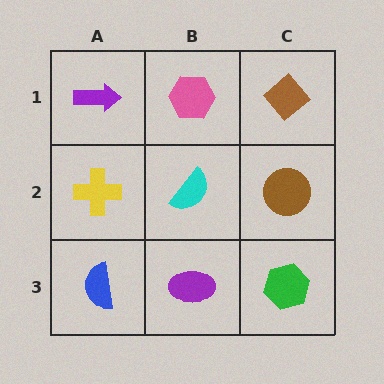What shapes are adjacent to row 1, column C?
A brown circle (row 2, column C), a pink hexagon (row 1, column B).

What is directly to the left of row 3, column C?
A purple ellipse.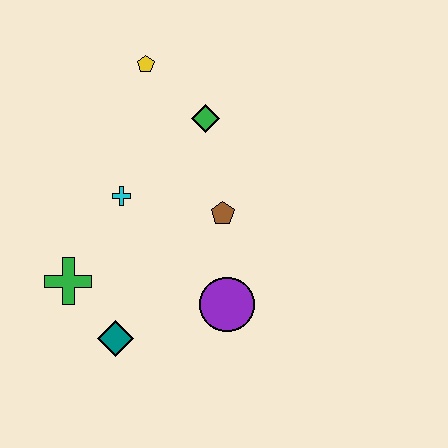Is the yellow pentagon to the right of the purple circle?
No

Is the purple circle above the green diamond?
No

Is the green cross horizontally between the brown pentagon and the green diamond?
No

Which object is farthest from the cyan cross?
The purple circle is farthest from the cyan cross.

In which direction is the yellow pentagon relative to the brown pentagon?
The yellow pentagon is above the brown pentagon.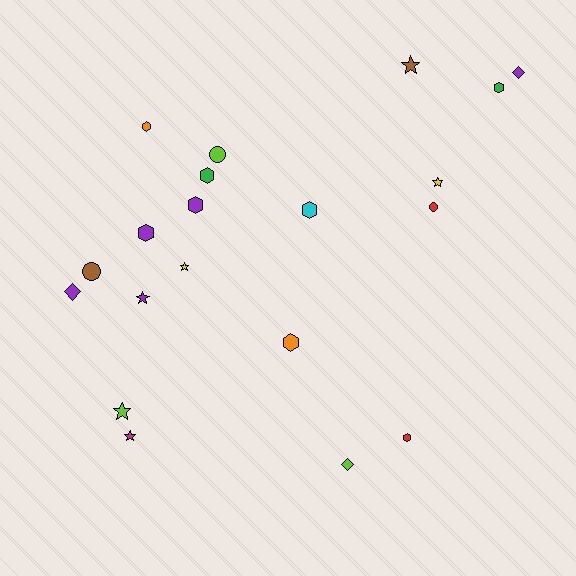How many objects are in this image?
There are 20 objects.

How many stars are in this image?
There are 6 stars.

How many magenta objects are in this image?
There is 1 magenta object.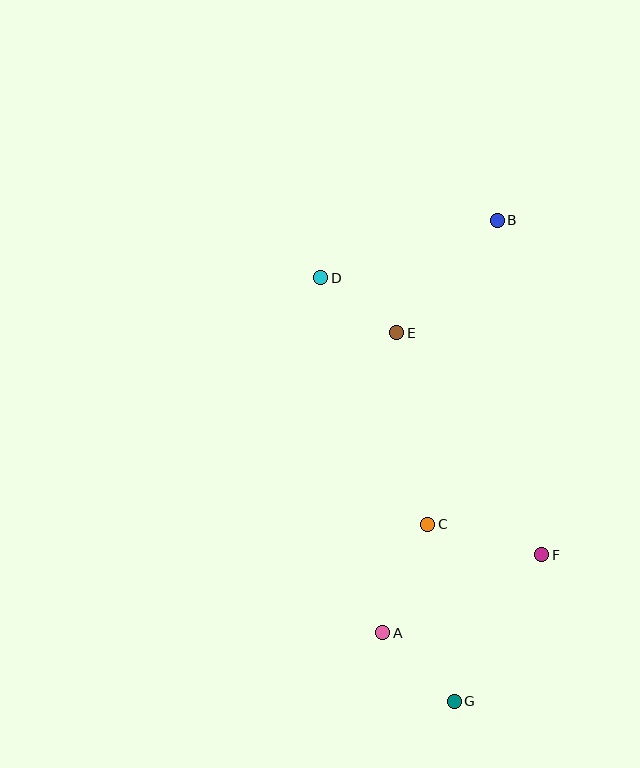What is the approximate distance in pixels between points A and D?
The distance between A and D is approximately 360 pixels.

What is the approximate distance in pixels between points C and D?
The distance between C and D is approximately 269 pixels.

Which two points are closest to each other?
Points D and E are closest to each other.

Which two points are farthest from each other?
Points B and G are farthest from each other.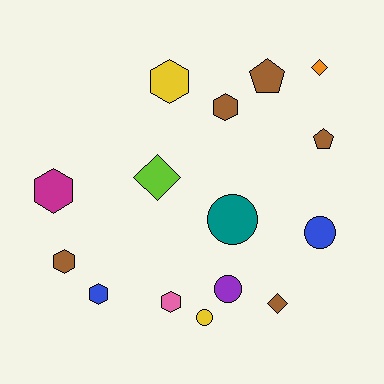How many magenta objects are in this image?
There is 1 magenta object.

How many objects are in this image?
There are 15 objects.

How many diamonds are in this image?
There are 3 diamonds.